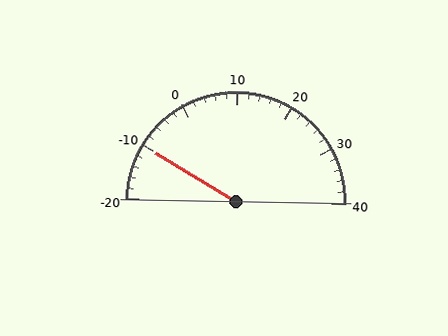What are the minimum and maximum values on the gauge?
The gauge ranges from -20 to 40.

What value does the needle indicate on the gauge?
The needle indicates approximately -10.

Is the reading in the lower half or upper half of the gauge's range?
The reading is in the lower half of the range (-20 to 40).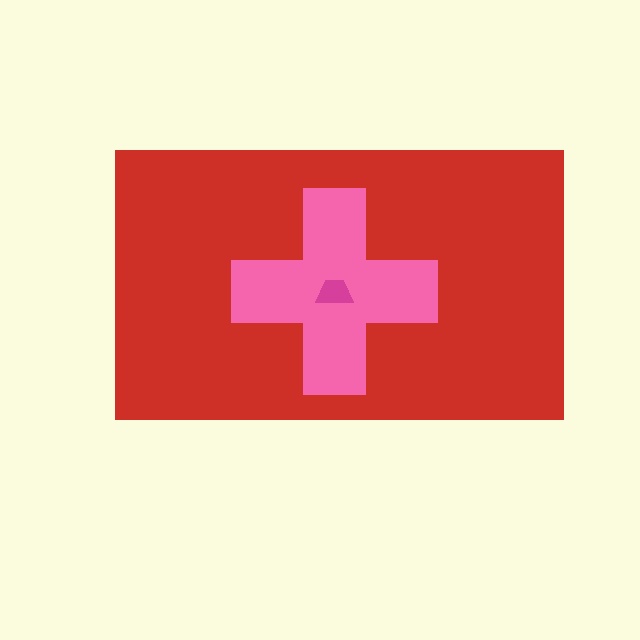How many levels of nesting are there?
3.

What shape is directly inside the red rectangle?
The pink cross.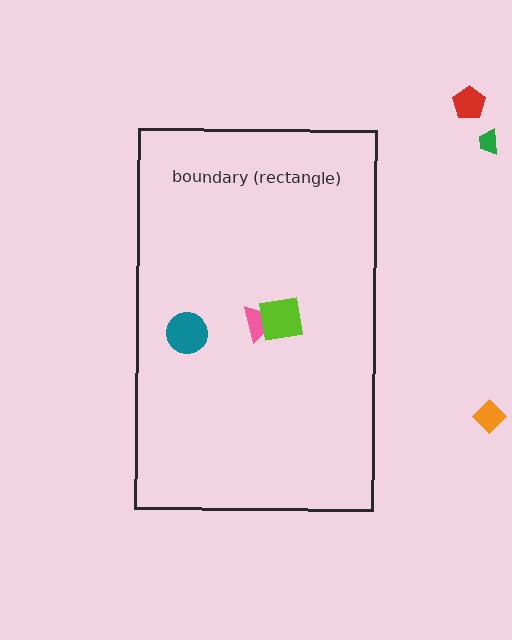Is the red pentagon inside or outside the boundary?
Outside.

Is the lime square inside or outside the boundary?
Inside.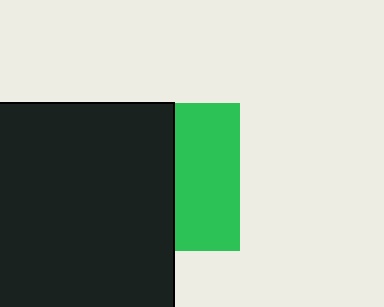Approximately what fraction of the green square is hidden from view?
Roughly 57% of the green square is hidden behind the black rectangle.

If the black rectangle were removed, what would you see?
You would see the complete green square.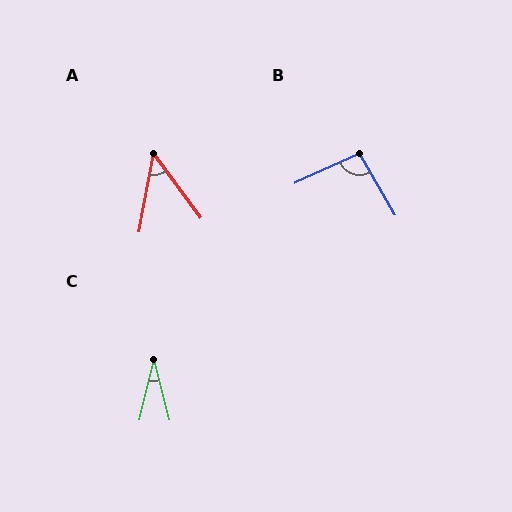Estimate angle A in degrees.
Approximately 47 degrees.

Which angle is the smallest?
C, at approximately 28 degrees.